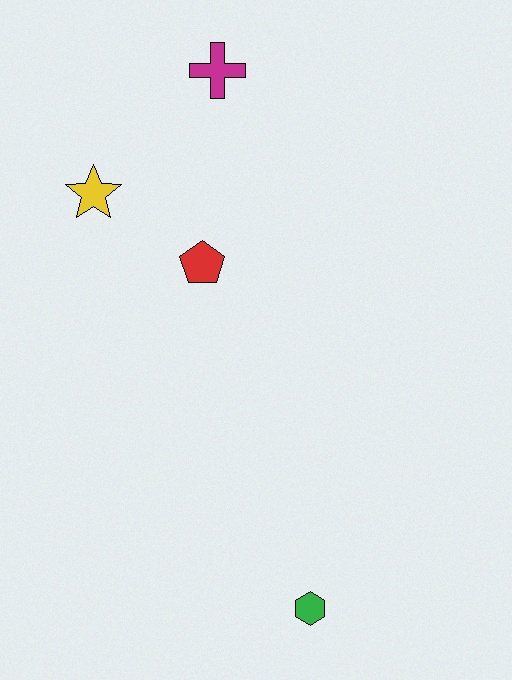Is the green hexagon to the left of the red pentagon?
No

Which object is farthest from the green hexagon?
The magenta cross is farthest from the green hexagon.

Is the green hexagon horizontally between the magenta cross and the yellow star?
No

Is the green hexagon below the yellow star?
Yes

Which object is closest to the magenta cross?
The yellow star is closest to the magenta cross.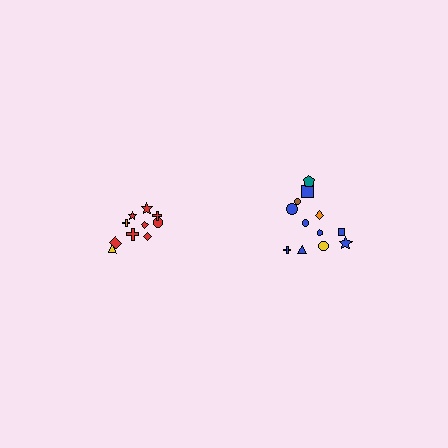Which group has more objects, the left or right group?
The right group.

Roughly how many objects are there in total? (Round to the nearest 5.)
Roughly 20 objects in total.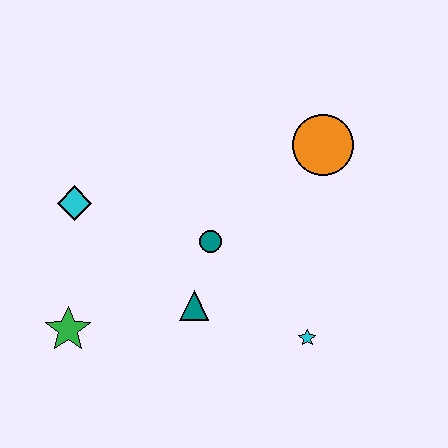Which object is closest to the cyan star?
The teal triangle is closest to the cyan star.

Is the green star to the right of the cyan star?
No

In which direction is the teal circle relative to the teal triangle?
The teal circle is above the teal triangle.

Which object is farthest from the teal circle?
The green star is farthest from the teal circle.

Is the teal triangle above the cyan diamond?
No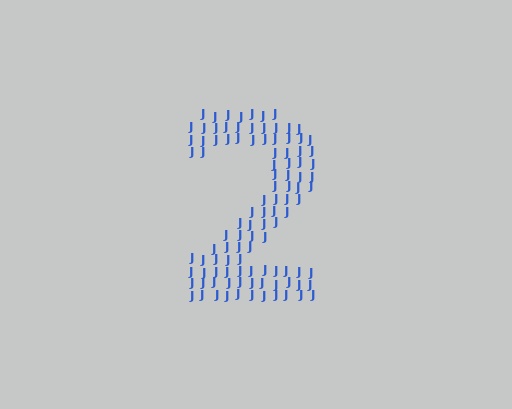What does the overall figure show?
The overall figure shows the digit 2.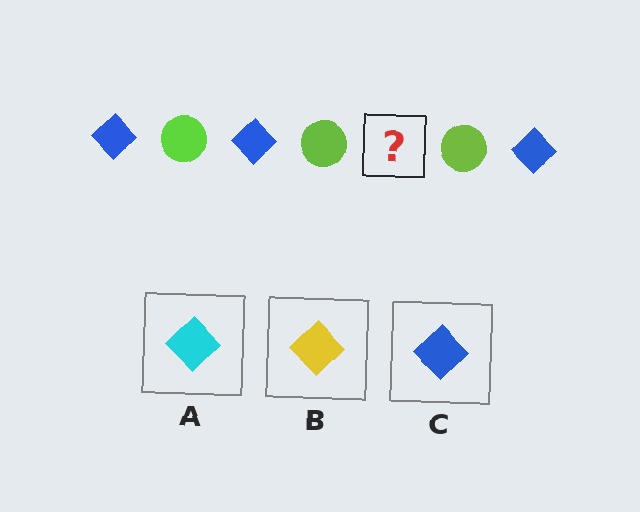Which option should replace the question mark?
Option C.